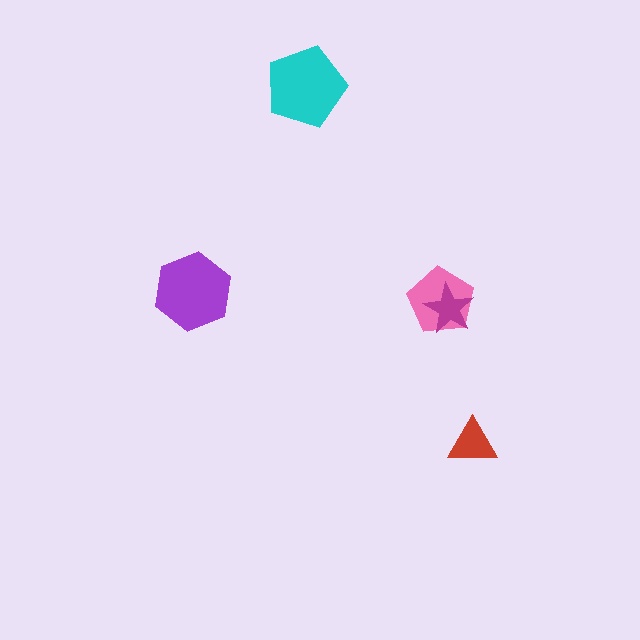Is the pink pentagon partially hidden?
Yes, it is partially covered by another shape.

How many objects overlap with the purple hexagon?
0 objects overlap with the purple hexagon.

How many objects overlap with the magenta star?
1 object overlaps with the magenta star.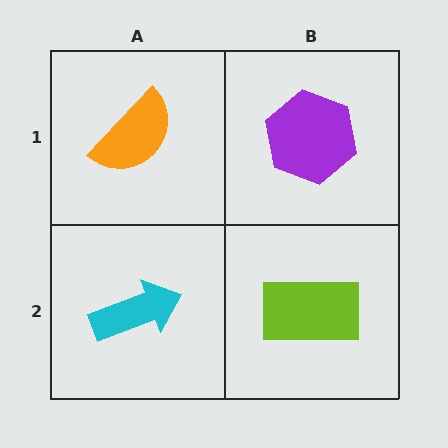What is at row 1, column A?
An orange semicircle.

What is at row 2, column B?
A lime rectangle.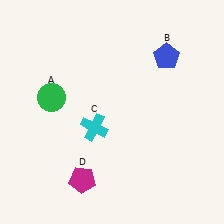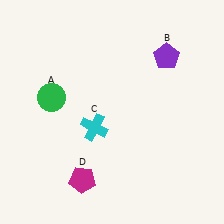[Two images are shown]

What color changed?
The pentagon (B) changed from blue in Image 1 to purple in Image 2.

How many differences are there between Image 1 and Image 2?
There is 1 difference between the two images.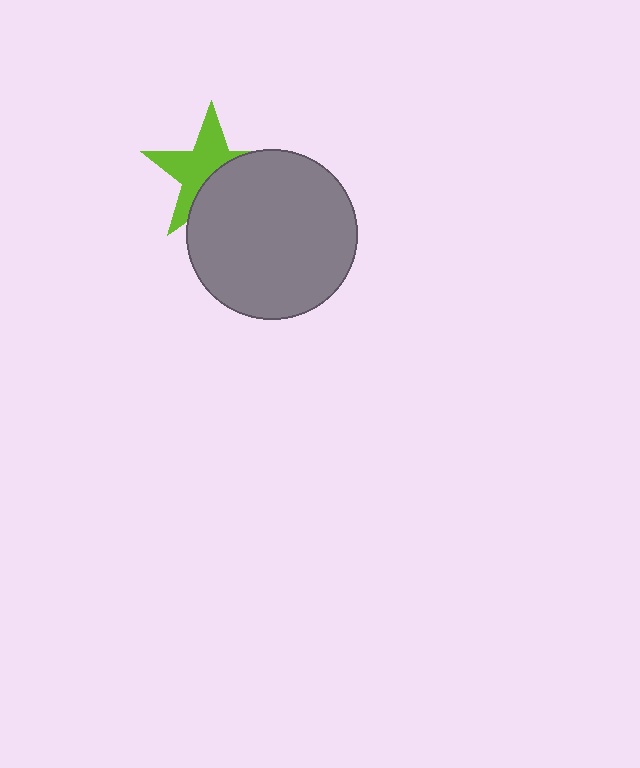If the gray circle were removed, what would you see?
You would see the complete lime star.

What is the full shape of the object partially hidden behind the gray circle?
The partially hidden object is a lime star.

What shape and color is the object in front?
The object in front is a gray circle.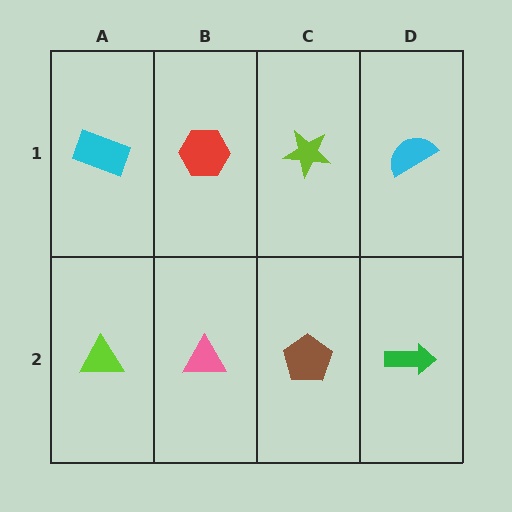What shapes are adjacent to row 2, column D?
A cyan semicircle (row 1, column D), a brown pentagon (row 2, column C).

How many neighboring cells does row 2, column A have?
2.